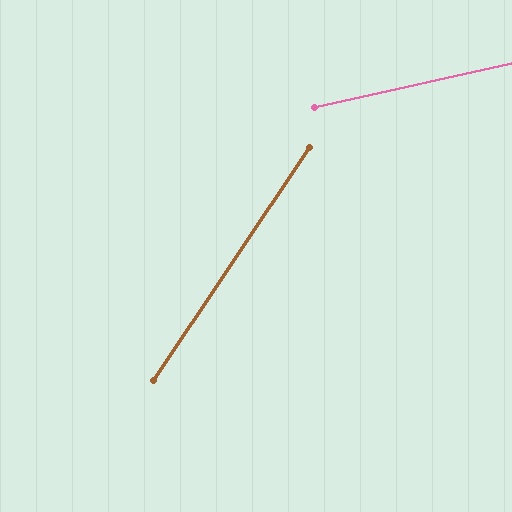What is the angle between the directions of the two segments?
Approximately 44 degrees.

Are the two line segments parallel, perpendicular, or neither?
Neither parallel nor perpendicular — they differ by about 44°.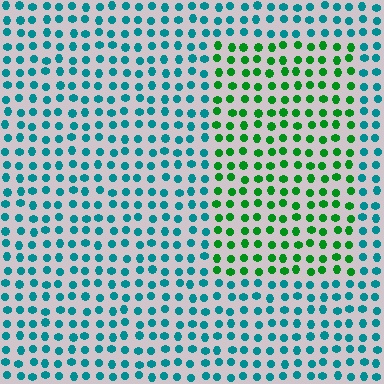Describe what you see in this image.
The image is filled with small teal elements in a uniform arrangement. A rectangle-shaped region is visible where the elements are tinted to a slightly different hue, forming a subtle color boundary.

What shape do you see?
I see a rectangle.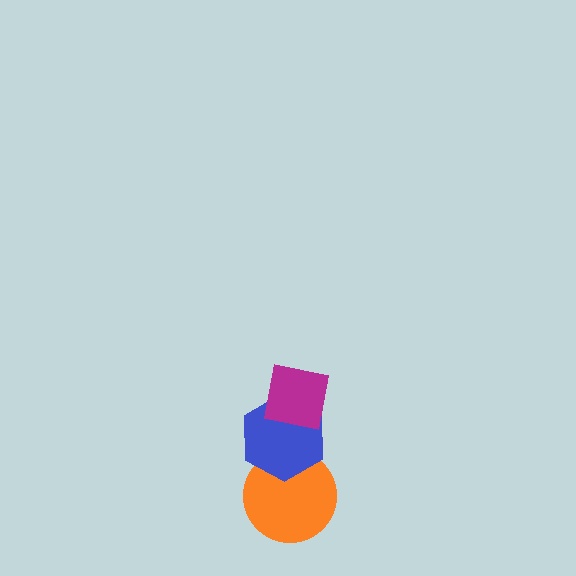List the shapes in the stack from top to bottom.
From top to bottom: the magenta square, the blue hexagon, the orange circle.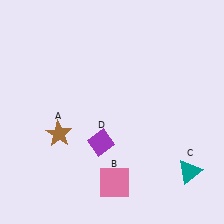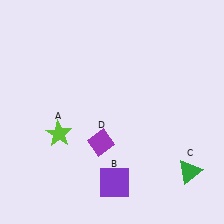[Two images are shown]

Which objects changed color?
A changed from brown to lime. B changed from pink to purple. C changed from teal to green.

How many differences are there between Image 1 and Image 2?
There are 3 differences between the two images.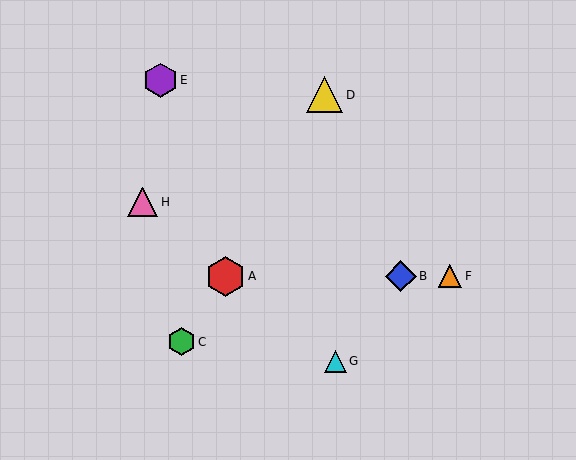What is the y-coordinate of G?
Object G is at y≈361.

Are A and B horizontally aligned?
Yes, both are at y≈276.